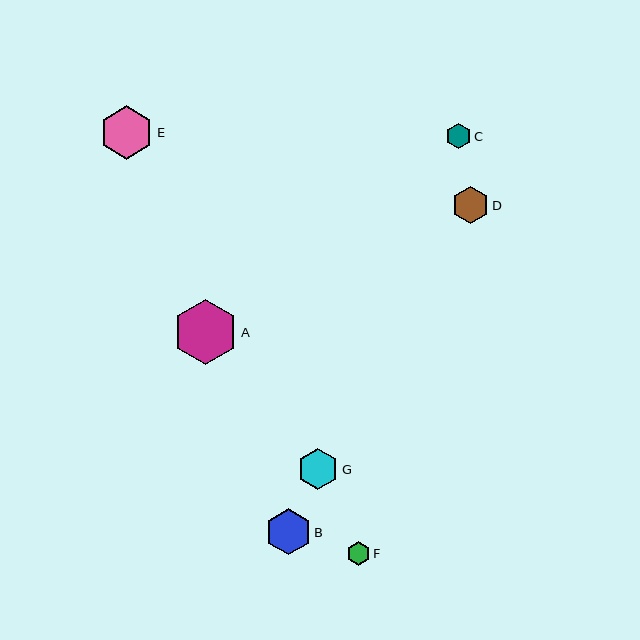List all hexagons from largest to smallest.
From largest to smallest: A, E, B, G, D, C, F.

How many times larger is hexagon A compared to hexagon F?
Hexagon A is approximately 2.8 times the size of hexagon F.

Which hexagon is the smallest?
Hexagon F is the smallest with a size of approximately 24 pixels.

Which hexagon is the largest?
Hexagon A is the largest with a size of approximately 65 pixels.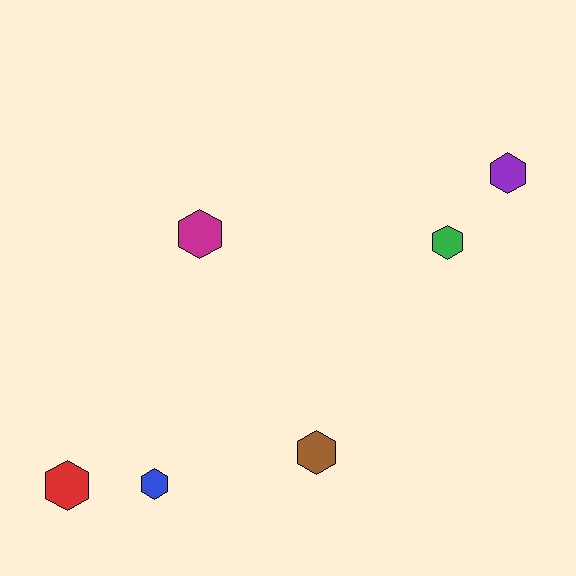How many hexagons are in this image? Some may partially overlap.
There are 6 hexagons.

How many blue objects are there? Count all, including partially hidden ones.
There is 1 blue object.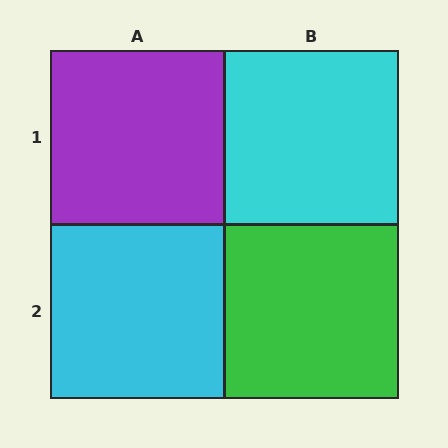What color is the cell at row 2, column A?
Cyan.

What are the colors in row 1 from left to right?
Purple, cyan.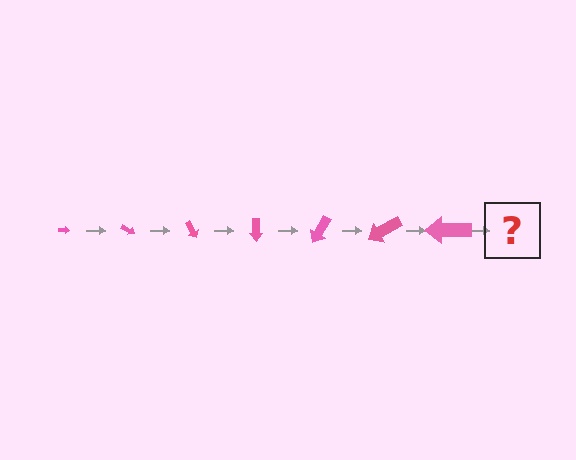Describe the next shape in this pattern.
It should be an arrow, larger than the previous one and rotated 210 degrees from the start.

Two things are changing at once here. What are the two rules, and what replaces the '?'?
The two rules are that the arrow grows larger each step and it rotates 30 degrees each step. The '?' should be an arrow, larger than the previous one and rotated 210 degrees from the start.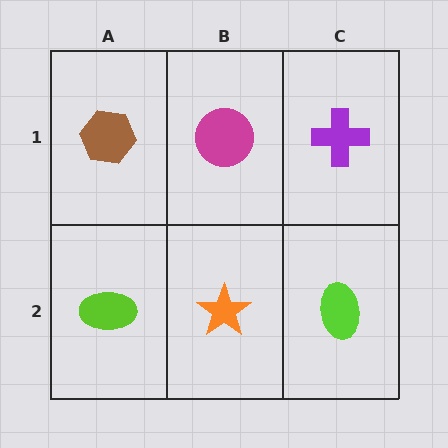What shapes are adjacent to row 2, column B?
A magenta circle (row 1, column B), a lime ellipse (row 2, column A), a lime ellipse (row 2, column C).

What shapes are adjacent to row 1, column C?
A lime ellipse (row 2, column C), a magenta circle (row 1, column B).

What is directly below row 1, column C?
A lime ellipse.